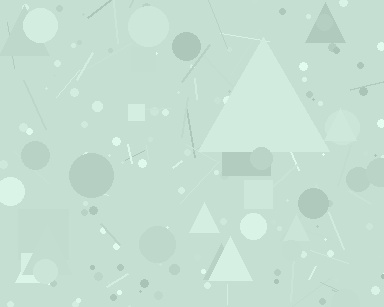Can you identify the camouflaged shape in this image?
The camouflaged shape is a triangle.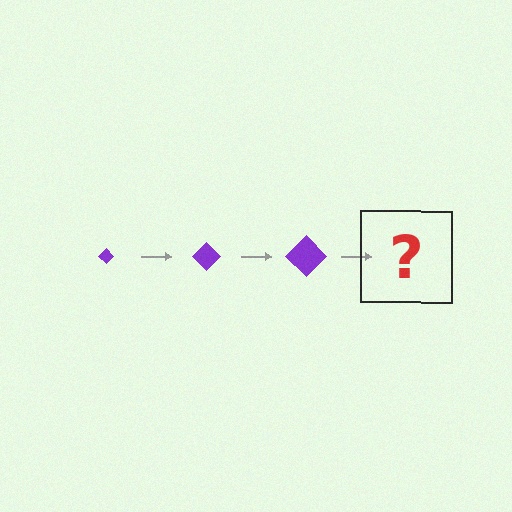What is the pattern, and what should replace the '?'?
The pattern is that the diamond gets progressively larger each step. The '?' should be a purple diamond, larger than the previous one.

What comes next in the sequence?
The next element should be a purple diamond, larger than the previous one.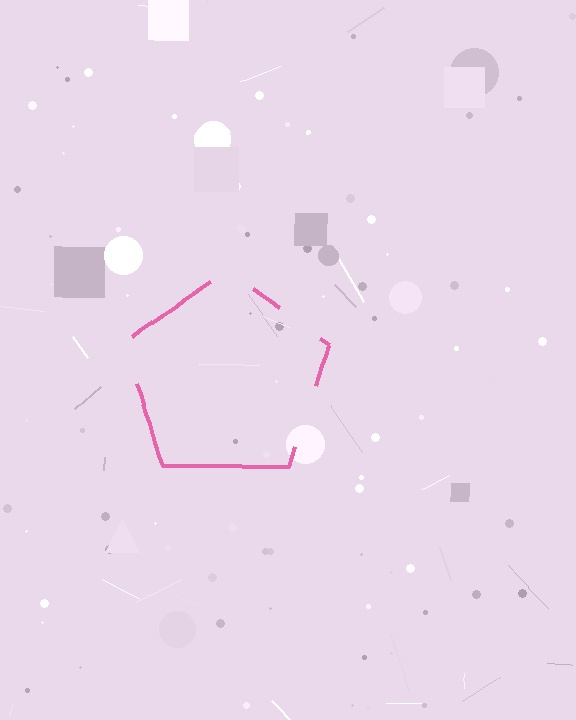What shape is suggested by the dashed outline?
The dashed outline suggests a pentagon.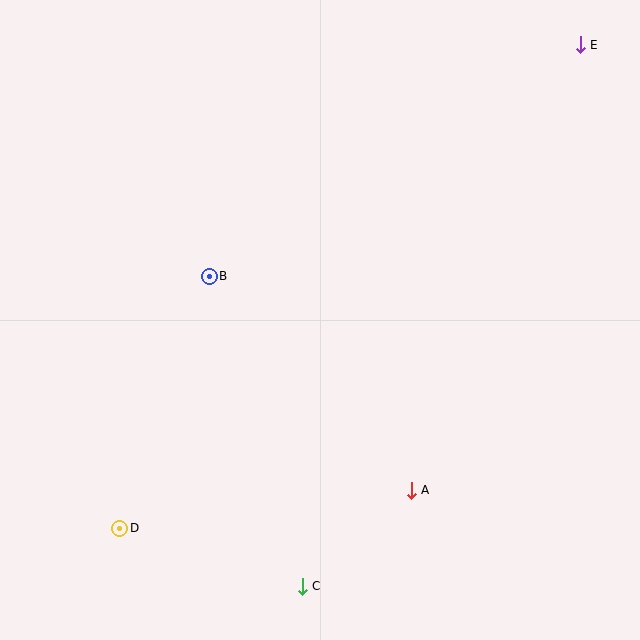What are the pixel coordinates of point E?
Point E is at (580, 45).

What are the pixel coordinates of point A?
Point A is at (411, 490).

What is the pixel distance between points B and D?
The distance between B and D is 268 pixels.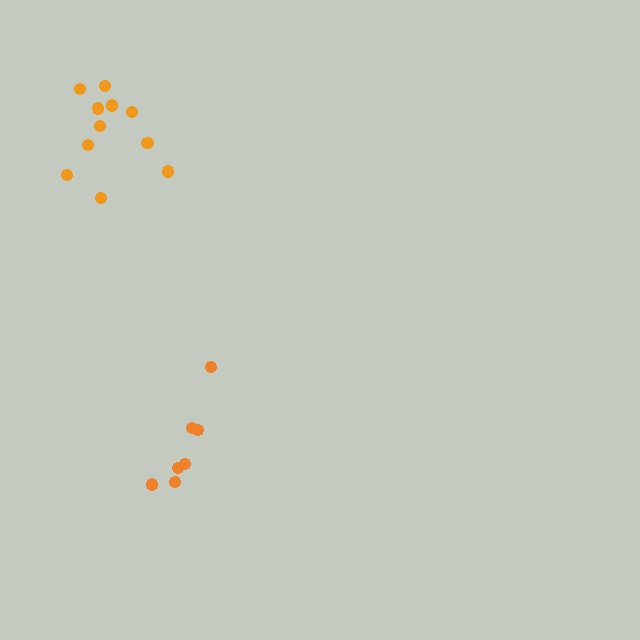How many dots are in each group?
Group 1: 11 dots, Group 2: 7 dots (18 total).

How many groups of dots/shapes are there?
There are 2 groups.